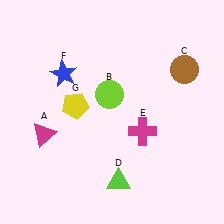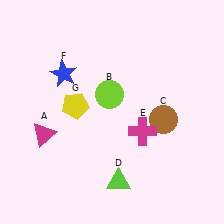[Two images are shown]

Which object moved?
The brown circle (C) moved down.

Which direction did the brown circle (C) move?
The brown circle (C) moved down.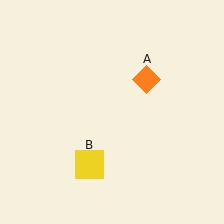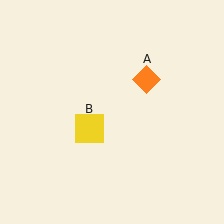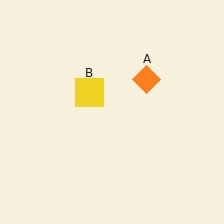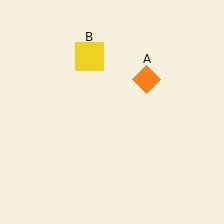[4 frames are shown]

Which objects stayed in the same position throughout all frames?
Orange diamond (object A) remained stationary.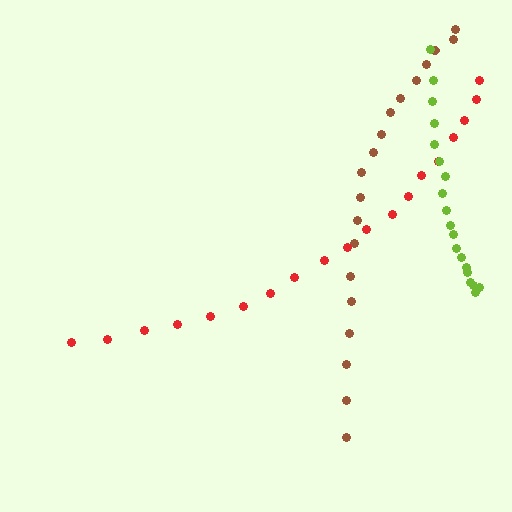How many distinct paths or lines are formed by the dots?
There are 3 distinct paths.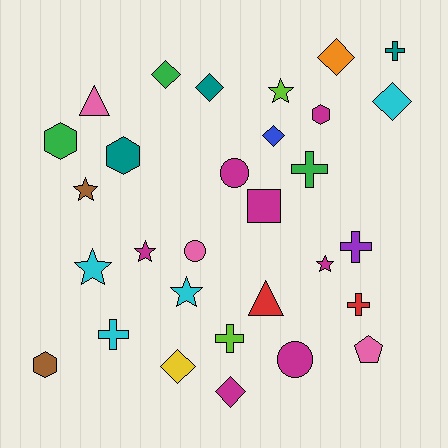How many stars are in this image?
There are 6 stars.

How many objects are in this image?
There are 30 objects.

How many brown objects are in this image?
There are 2 brown objects.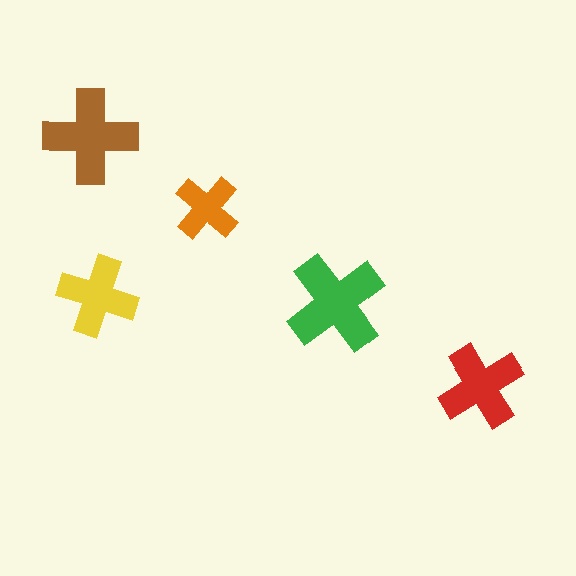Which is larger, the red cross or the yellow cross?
The red one.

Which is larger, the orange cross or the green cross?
The green one.